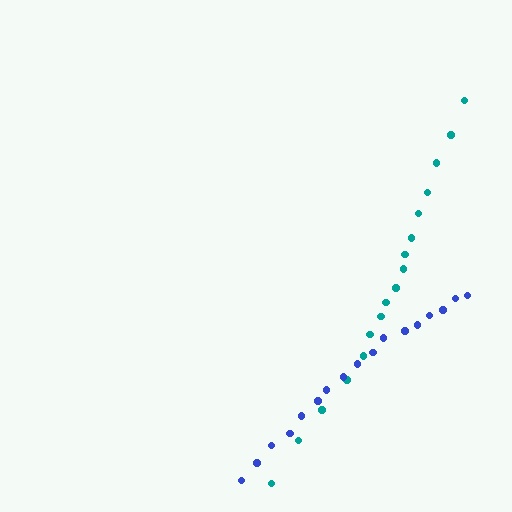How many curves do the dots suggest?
There are 2 distinct paths.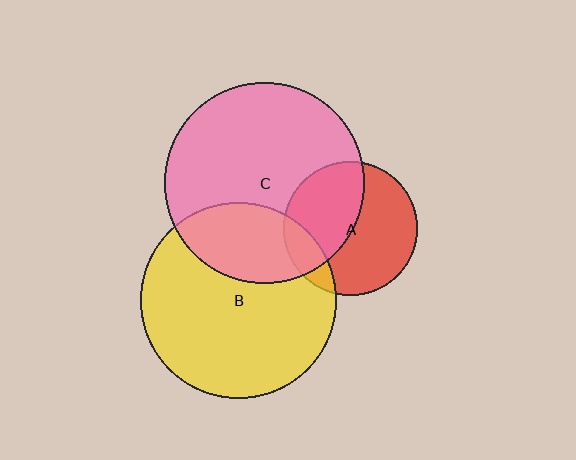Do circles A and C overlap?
Yes.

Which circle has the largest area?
Circle C (pink).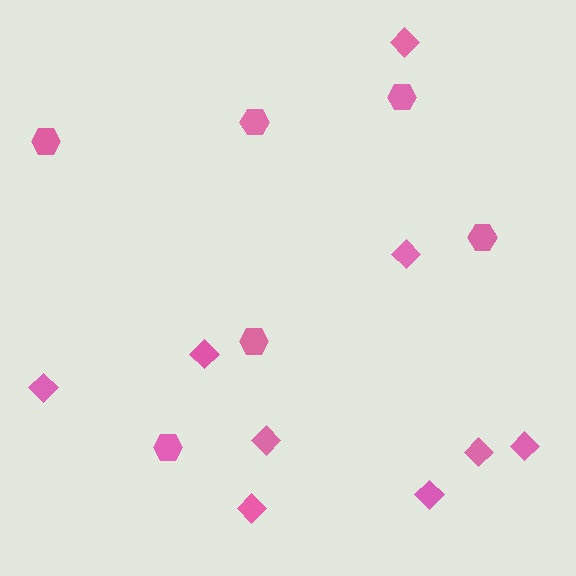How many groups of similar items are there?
There are 2 groups: one group of hexagons (6) and one group of diamonds (9).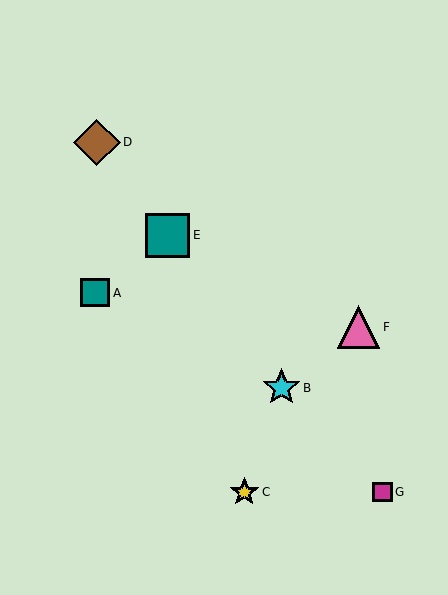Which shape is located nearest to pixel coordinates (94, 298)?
The teal square (labeled A) at (95, 293) is nearest to that location.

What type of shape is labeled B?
Shape B is a cyan star.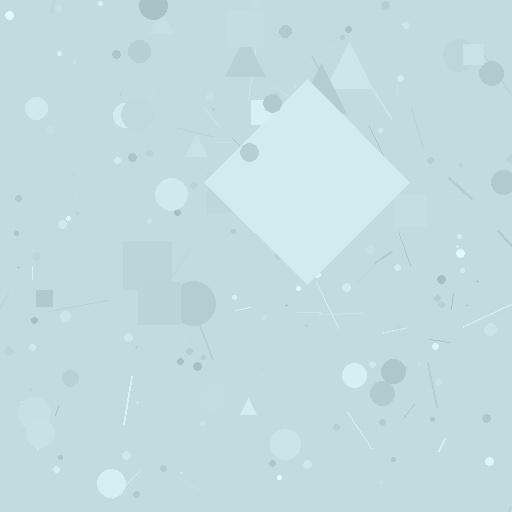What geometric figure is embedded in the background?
A diamond is embedded in the background.